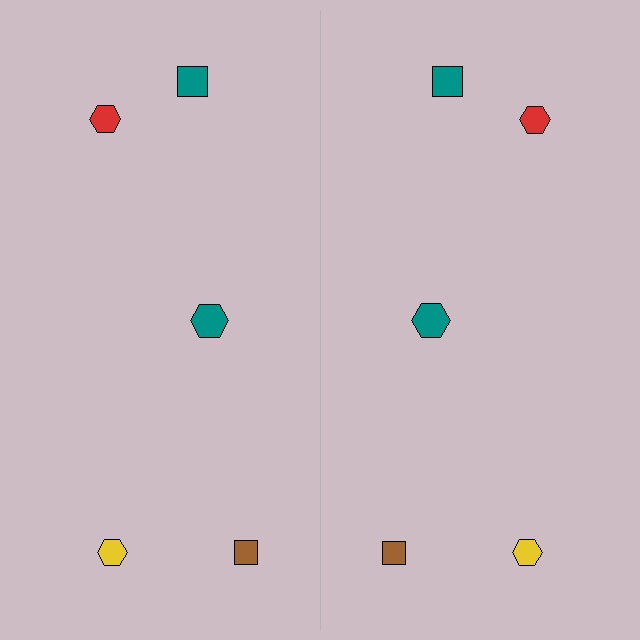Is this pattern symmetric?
Yes, this pattern has bilateral (reflection) symmetry.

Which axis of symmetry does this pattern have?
The pattern has a vertical axis of symmetry running through the center of the image.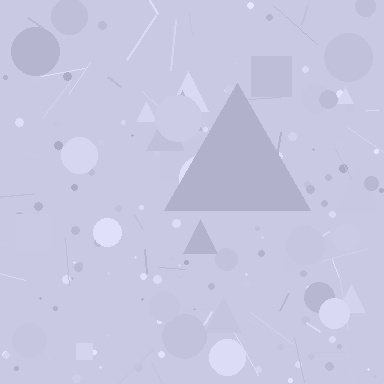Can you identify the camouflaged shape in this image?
The camouflaged shape is a triangle.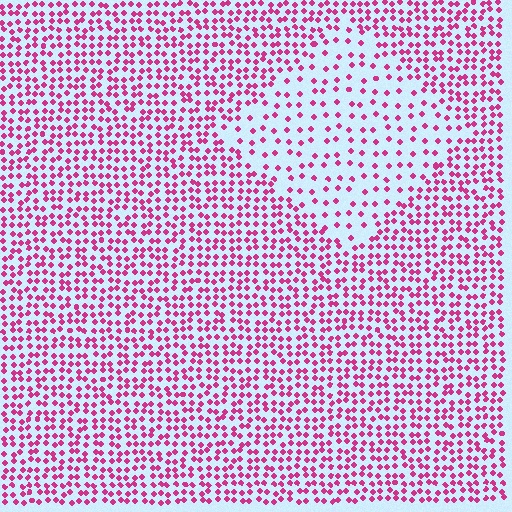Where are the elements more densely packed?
The elements are more densely packed outside the diamond boundary.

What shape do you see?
I see a diamond.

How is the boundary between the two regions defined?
The boundary is defined by a change in element density (approximately 2.3x ratio). All elements are the same color, size, and shape.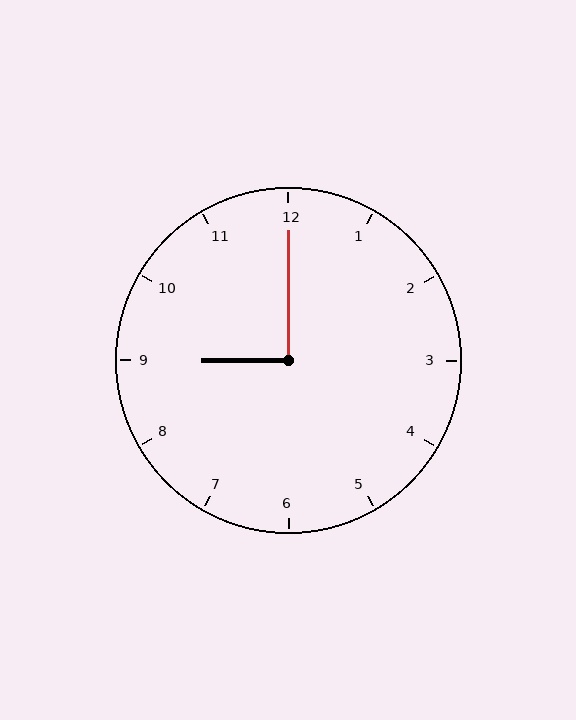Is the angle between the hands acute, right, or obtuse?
It is right.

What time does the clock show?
9:00.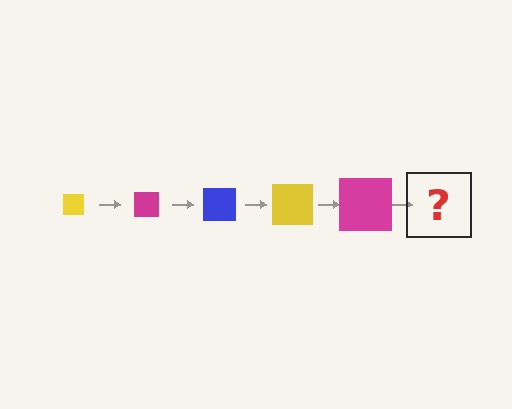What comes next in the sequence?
The next element should be a blue square, larger than the previous one.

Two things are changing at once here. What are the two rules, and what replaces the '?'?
The two rules are that the square grows larger each step and the color cycles through yellow, magenta, and blue. The '?' should be a blue square, larger than the previous one.